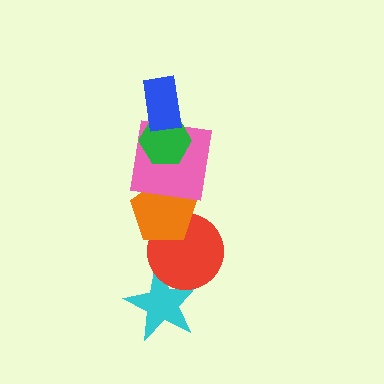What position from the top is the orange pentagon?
The orange pentagon is 4th from the top.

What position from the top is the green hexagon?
The green hexagon is 2nd from the top.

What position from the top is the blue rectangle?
The blue rectangle is 1st from the top.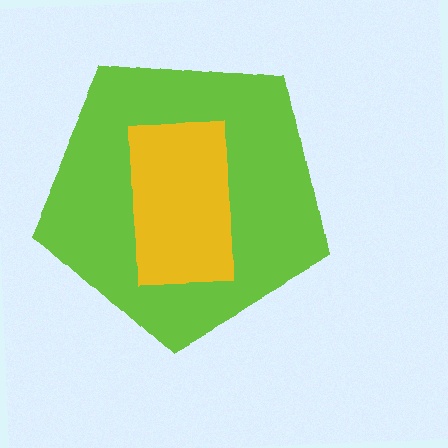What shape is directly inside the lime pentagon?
The yellow rectangle.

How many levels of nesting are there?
2.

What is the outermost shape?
The lime pentagon.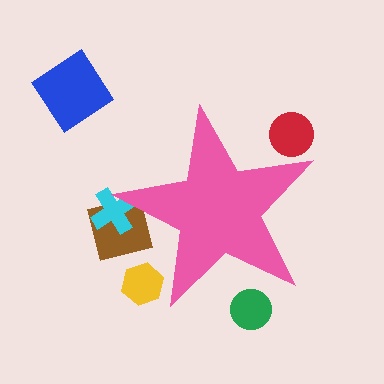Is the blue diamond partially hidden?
No, the blue diamond is fully visible.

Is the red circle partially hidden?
Yes, the red circle is partially hidden behind the pink star.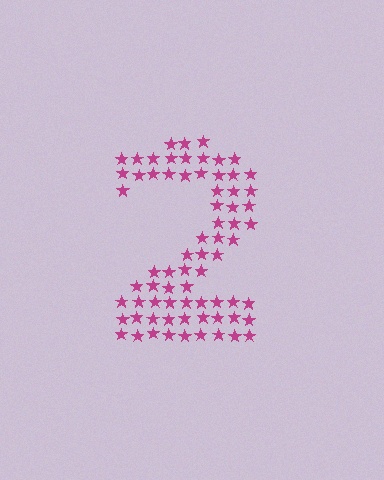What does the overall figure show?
The overall figure shows the digit 2.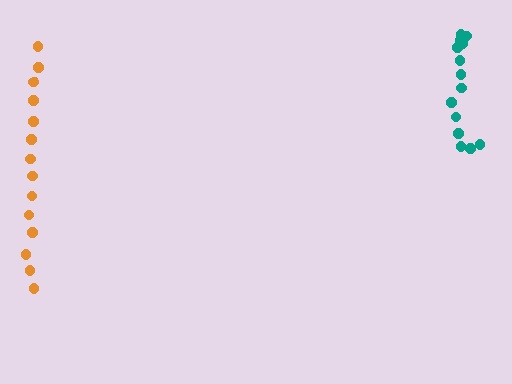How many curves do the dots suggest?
There are 2 distinct paths.